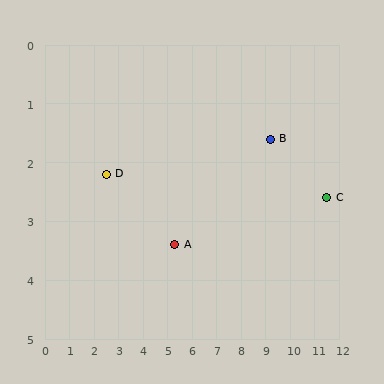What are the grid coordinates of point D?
Point D is at approximately (2.5, 2.2).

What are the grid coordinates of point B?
Point B is at approximately (9.2, 1.6).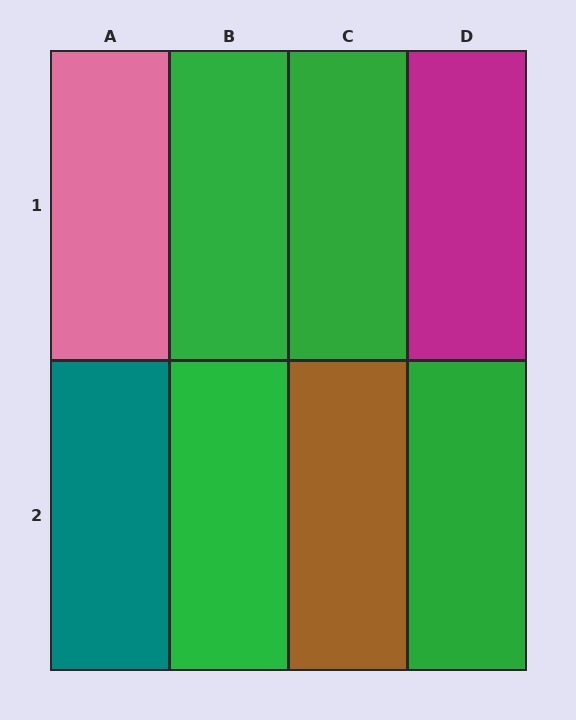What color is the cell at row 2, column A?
Teal.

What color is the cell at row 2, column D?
Green.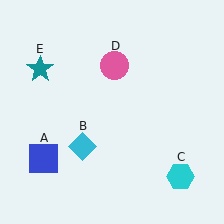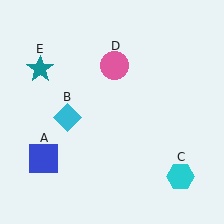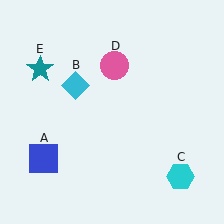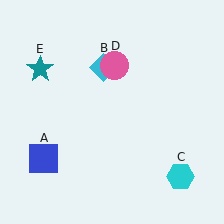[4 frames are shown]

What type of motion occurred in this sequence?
The cyan diamond (object B) rotated clockwise around the center of the scene.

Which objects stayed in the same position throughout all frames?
Blue square (object A) and cyan hexagon (object C) and pink circle (object D) and teal star (object E) remained stationary.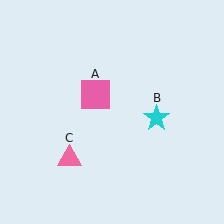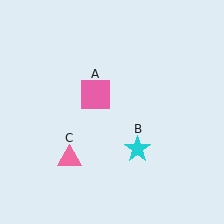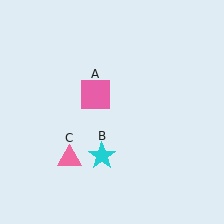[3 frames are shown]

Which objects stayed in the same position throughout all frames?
Pink square (object A) and pink triangle (object C) remained stationary.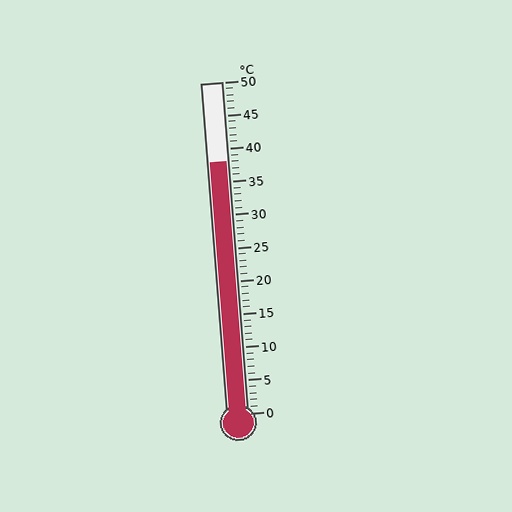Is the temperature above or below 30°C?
The temperature is above 30°C.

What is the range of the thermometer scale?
The thermometer scale ranges from 0°C to 50°C.